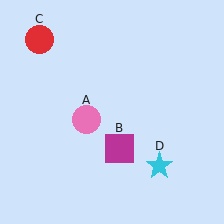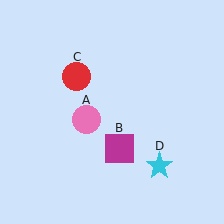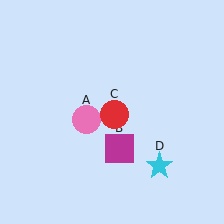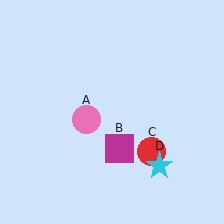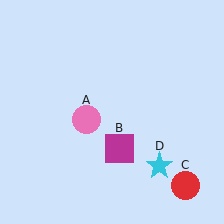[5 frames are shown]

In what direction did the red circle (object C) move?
The red circle (object C) moved down and to the right.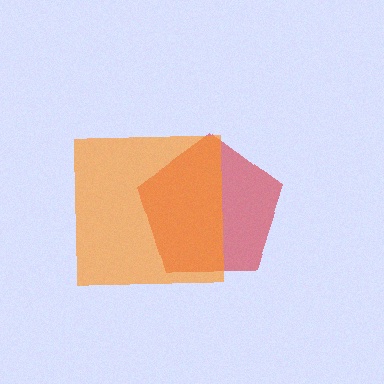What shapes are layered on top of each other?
The layered shapes are: a red pentagon, an orange square.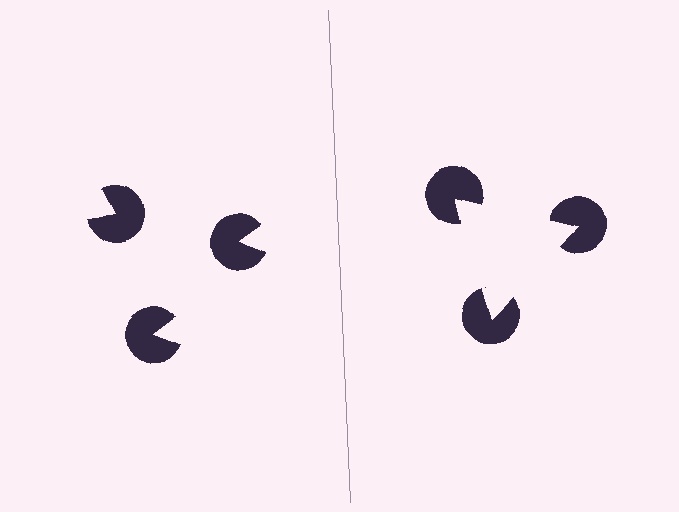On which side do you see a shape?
An illusory triangle appears on the right side. On the left side the wedge cuts are rotated, so no coherent shape forms.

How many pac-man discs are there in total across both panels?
6 — 3 on each side.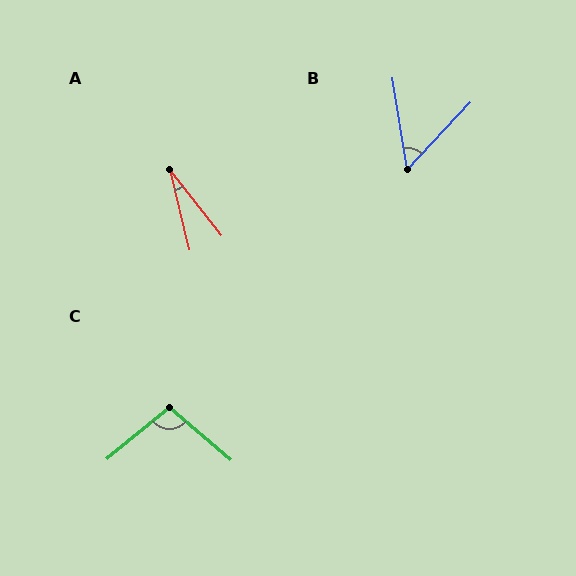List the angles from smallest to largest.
A (25°), B (52°), C (100°).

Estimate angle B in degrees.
Approximately 52 degrees.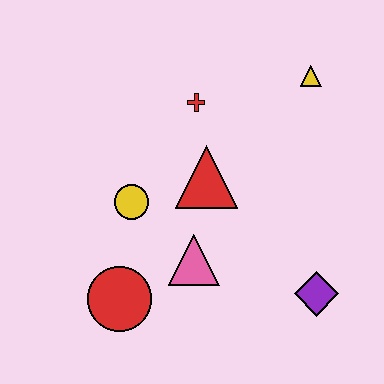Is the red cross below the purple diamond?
No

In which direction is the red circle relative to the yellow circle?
The red circle is below the yellow circle.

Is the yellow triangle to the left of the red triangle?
No